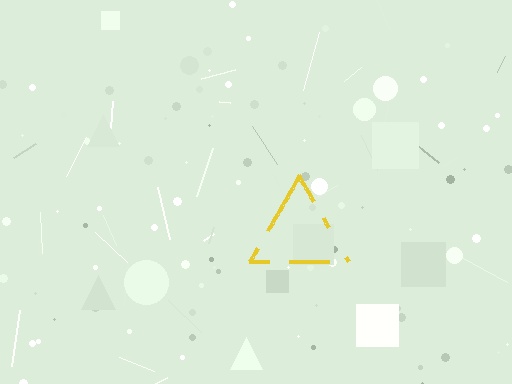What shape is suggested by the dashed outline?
The dashed outline suggests a triangle.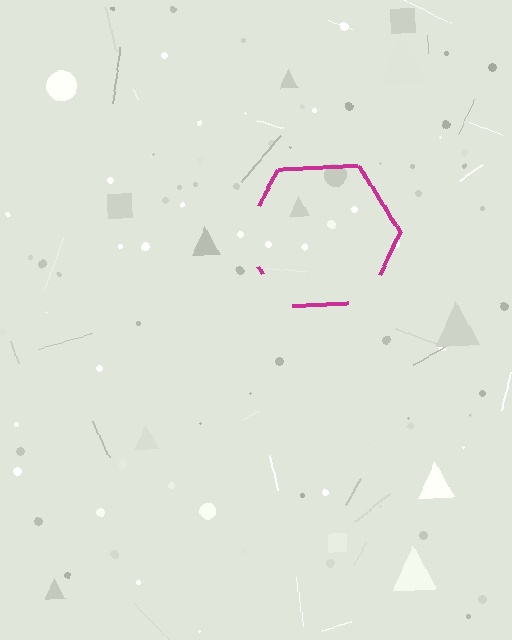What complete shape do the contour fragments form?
The contour fragments form a hexagon.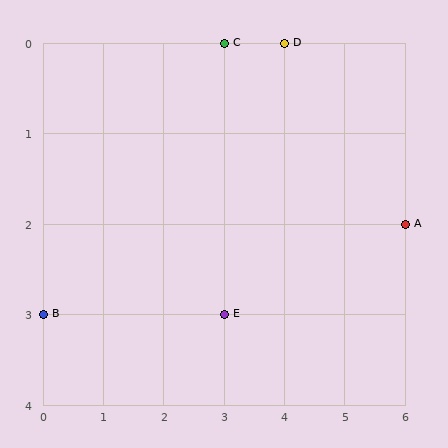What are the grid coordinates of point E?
Point E is at grid coordinates (3, 3).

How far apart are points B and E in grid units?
Points B and E are 3 columns apart.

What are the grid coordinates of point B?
Point B is at grid coordinates (0, 3).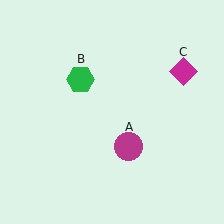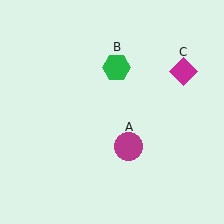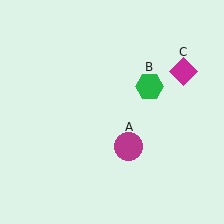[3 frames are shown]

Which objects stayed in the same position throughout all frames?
Magenta circle (object A) and magenta diamond (object C) remained stationary.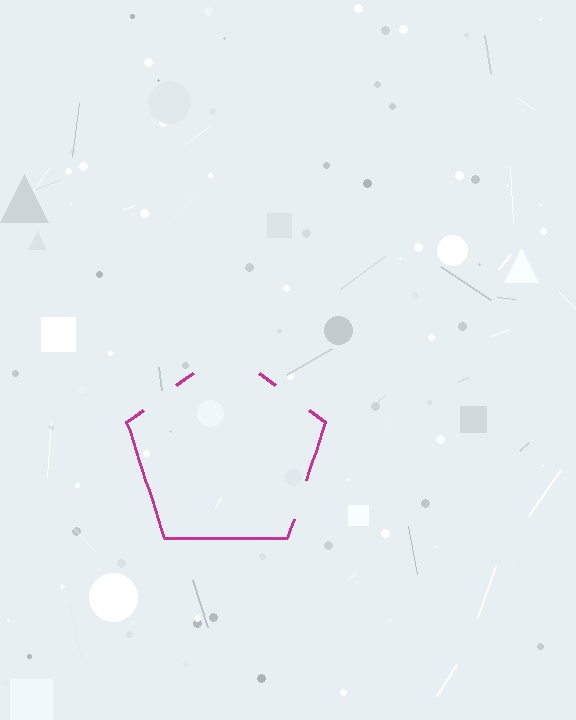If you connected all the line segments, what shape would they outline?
They would outline a pentagon.